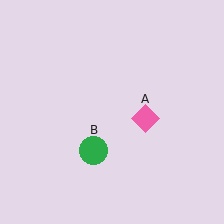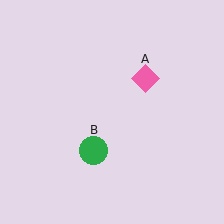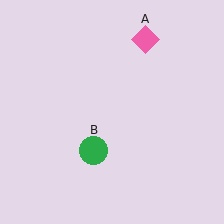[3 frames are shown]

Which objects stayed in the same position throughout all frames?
Green circle (object B) remained stationary.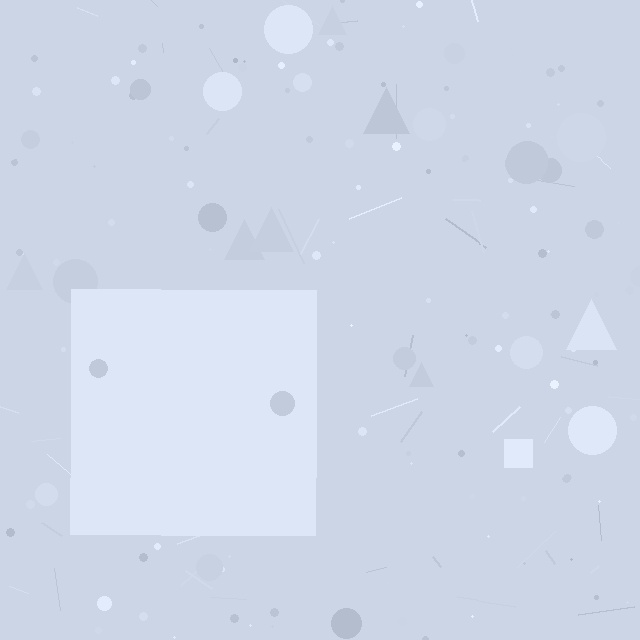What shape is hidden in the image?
A square is hidden in the image.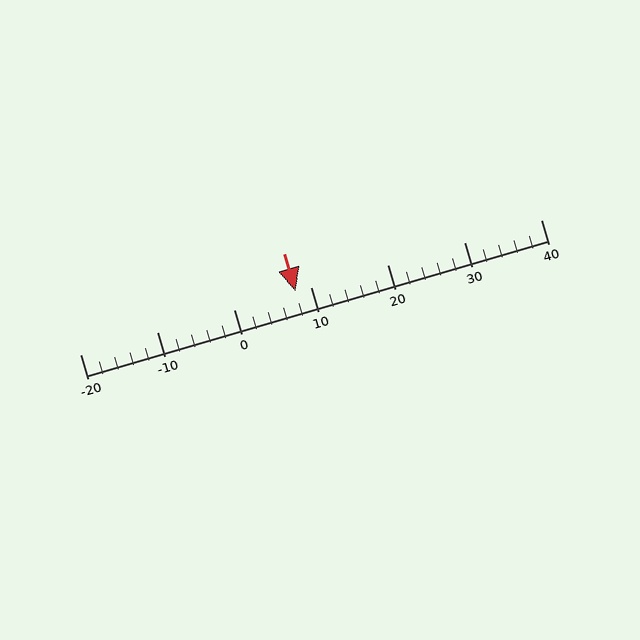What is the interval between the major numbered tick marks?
The major tick marks are spaced 10 units apart.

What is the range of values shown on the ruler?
The ruler shows values from -20 to 40.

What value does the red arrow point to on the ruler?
The red arrow points to approximately 8.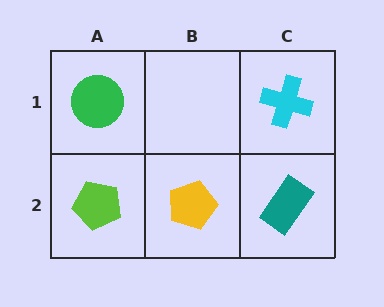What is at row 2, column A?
A lime pentagon.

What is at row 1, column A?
A green circle.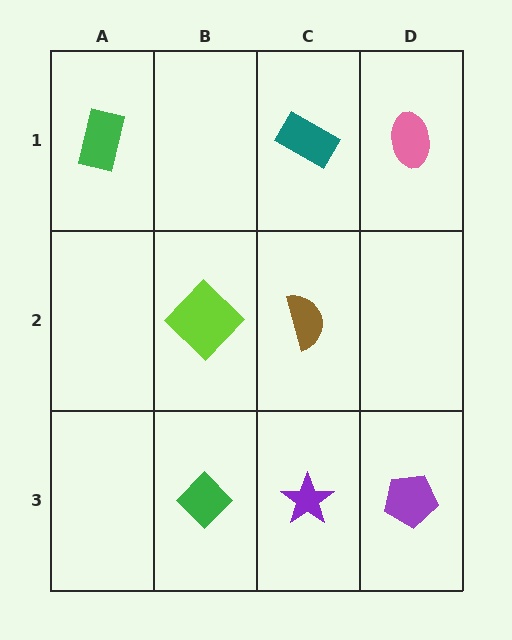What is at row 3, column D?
A purple pentagon.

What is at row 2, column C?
A brown semicircle.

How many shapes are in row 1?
3 shapes.